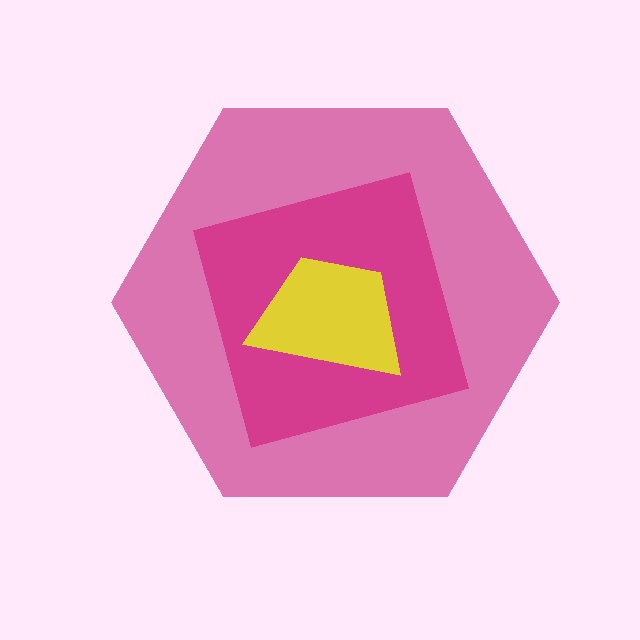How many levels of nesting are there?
3.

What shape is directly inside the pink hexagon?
The magenta square.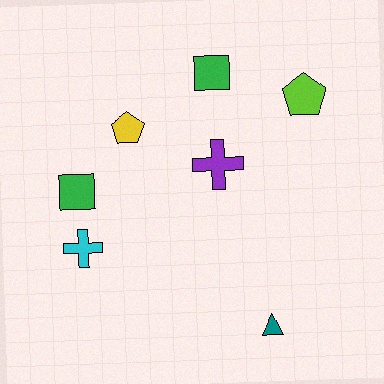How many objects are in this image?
There are 7 objects.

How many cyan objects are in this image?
There is 1 cyan object.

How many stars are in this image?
There are no stars.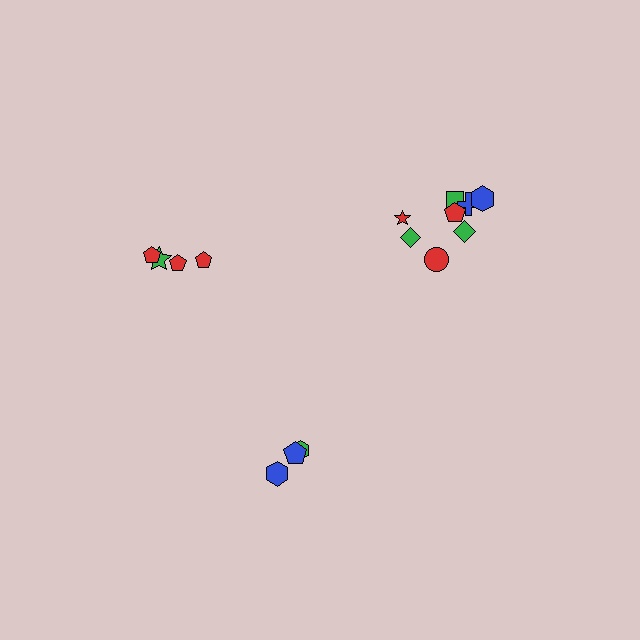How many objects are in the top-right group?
There are 8 objects.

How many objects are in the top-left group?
There are 4 objects.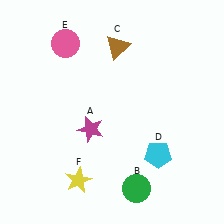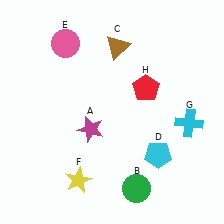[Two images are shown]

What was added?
A cyan cross (G), a red pentagon (H) were added in Image 2.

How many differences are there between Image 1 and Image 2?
There are 2 differences between the two images.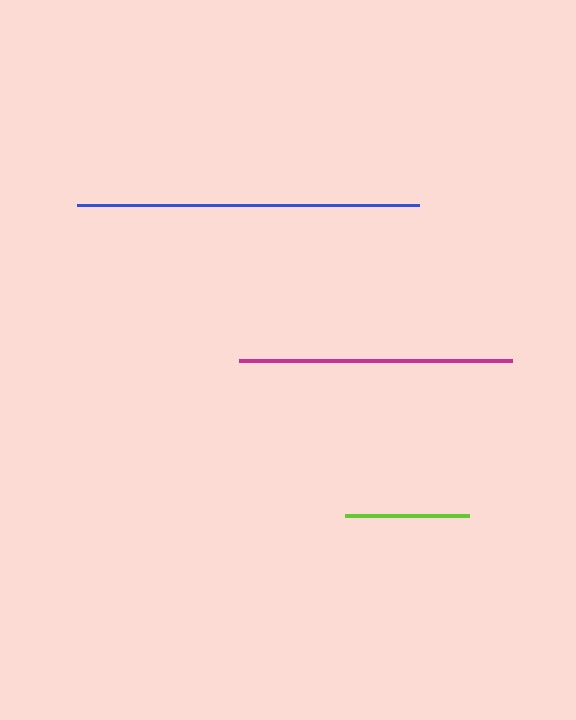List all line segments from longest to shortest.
From longest to shortest: blue, magenta, lime.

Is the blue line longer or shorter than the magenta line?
The blue line is longer than the magenta line.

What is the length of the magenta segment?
The magenta segment is approximately 273 pixels long.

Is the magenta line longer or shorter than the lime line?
The magenta line is longer than the lime line.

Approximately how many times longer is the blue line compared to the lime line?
The blue line is approximately 2.8 times the length of the lime line.